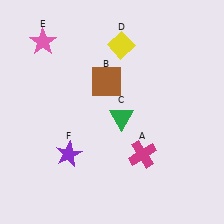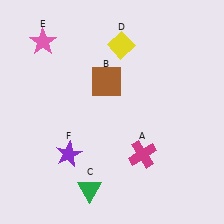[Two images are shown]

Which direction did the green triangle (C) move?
The green triangle (C) moved down.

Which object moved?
The green triangle (C) moved down.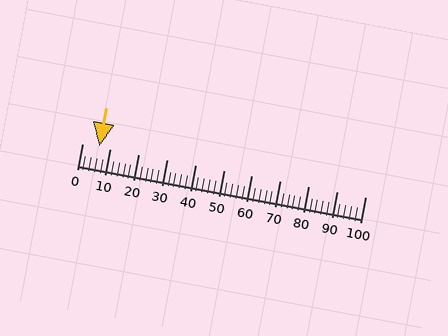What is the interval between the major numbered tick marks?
The major tick marks are spaced 10 units apart.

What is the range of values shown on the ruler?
The ruler shows values from 0 to 100.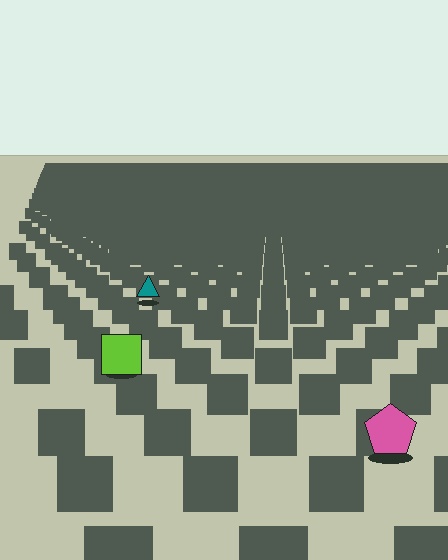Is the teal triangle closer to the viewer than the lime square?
No. The lime square is closer — you can tell from the texture gradient: the ground texture is coarser near it.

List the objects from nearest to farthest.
From nearest to farthest: the pink pentagon, the lime square, the teal triangle.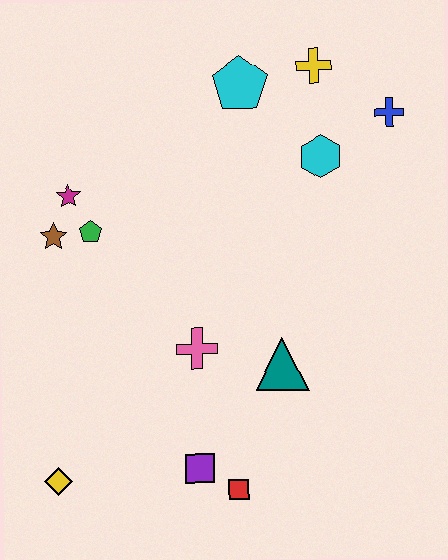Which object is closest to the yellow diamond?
The purple square is closest to the yellow diamond.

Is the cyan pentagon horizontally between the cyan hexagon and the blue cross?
No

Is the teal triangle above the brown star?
No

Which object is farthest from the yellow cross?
The yellow diamond is farthest from the yellow cross.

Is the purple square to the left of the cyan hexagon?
Yes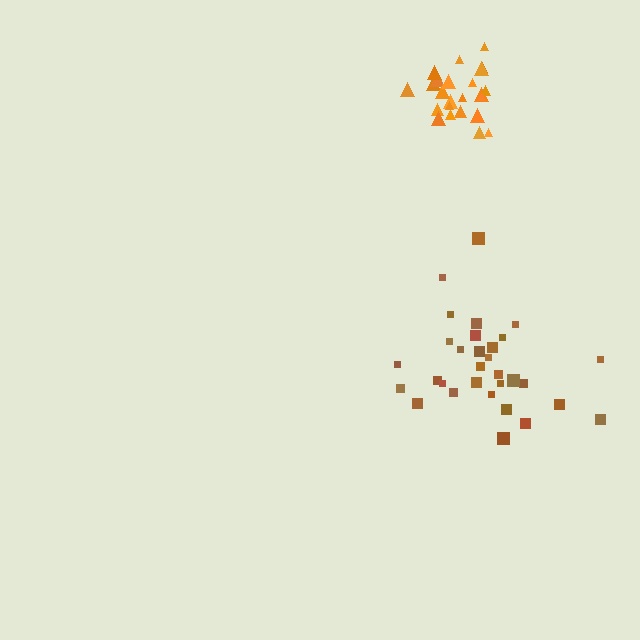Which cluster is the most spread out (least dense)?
Brown.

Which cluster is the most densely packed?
Orange.